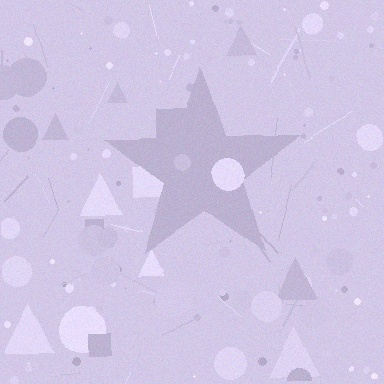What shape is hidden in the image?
A star is hidden in the image.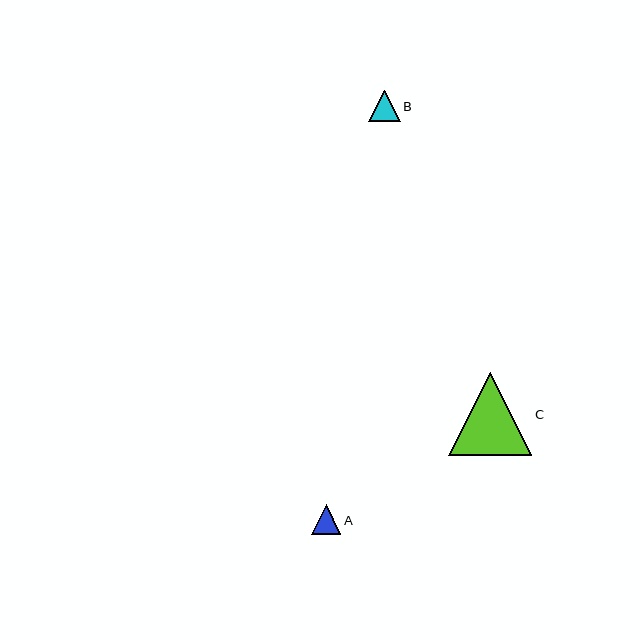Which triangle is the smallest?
Triangle A is the smallest with a size of approximately 29 pixels.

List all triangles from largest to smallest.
From largest to smallest: C, B, A.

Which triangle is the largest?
Triangle C is the largest with a size of approximately 83 pixels.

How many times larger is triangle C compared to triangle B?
Triangle C is approximately 2.7 times the size of triangle B.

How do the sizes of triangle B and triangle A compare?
Triangle B and triangle A are approximately the same size.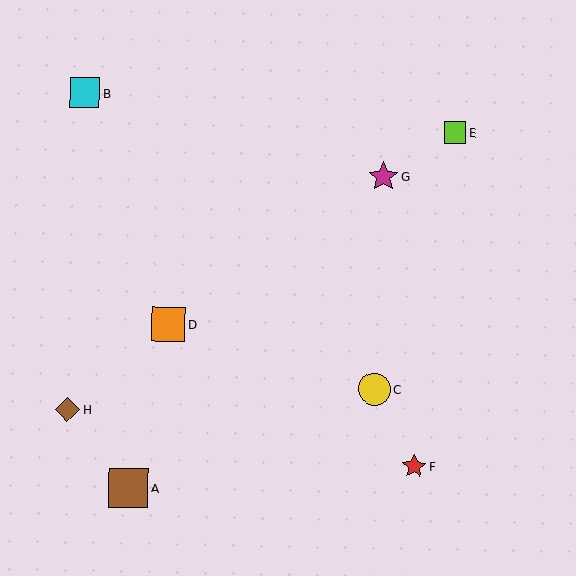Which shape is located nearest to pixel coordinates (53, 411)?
The brown diamond (labeled H) at (67, 409) is nearest to that location.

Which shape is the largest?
The brown square (labeled A) is the largest.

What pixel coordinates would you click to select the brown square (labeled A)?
Click at (128, 488) to select the brown square A.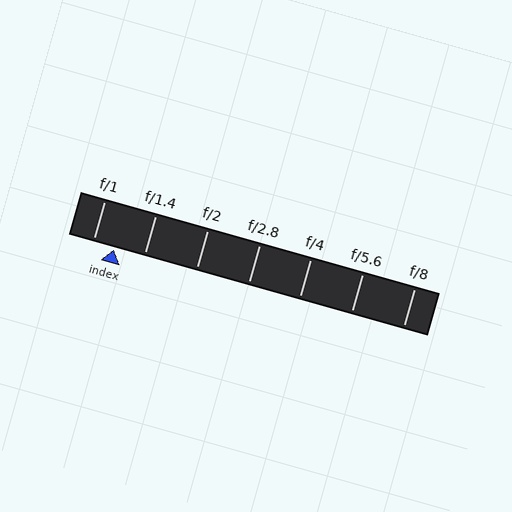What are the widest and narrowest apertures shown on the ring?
The widest aperture shown is f/1 and the narrowest is f/8.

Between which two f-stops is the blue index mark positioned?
The index mark is between f/1 and f/1.4.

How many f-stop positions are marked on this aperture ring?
There are 7 f-stop positions marked.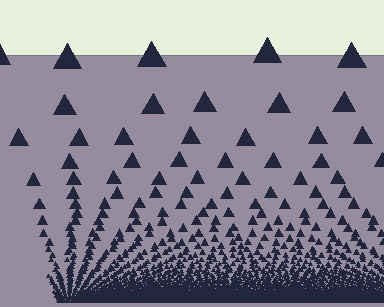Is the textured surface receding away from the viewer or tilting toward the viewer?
The surface appears to tilt toward the viewer. Texture elements get larger and sparser toward the top.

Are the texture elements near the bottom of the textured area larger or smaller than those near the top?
Smaller. The gradient is inverted — elements near the bottom are smaller and denser.